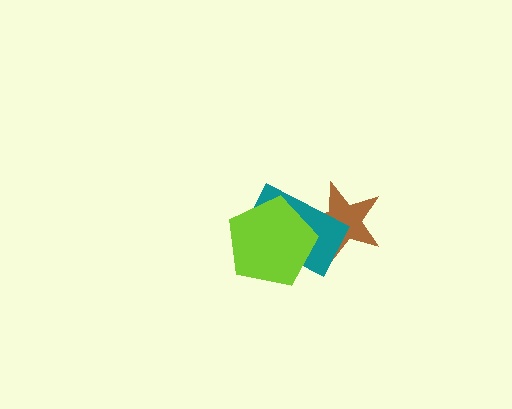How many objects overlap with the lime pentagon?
2 objects overlap with the lime pentagon.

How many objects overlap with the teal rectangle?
2 objects overlap with the teal rectangle.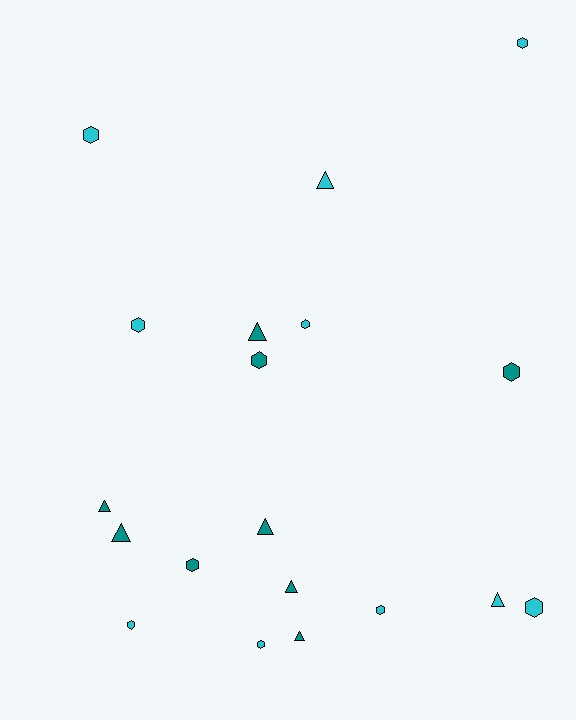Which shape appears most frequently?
Hexagon, with 11 objects.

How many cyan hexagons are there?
There are 8 cyan hexagons.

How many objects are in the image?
There are 19 objects.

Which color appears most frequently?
Cyan, with 10 objects.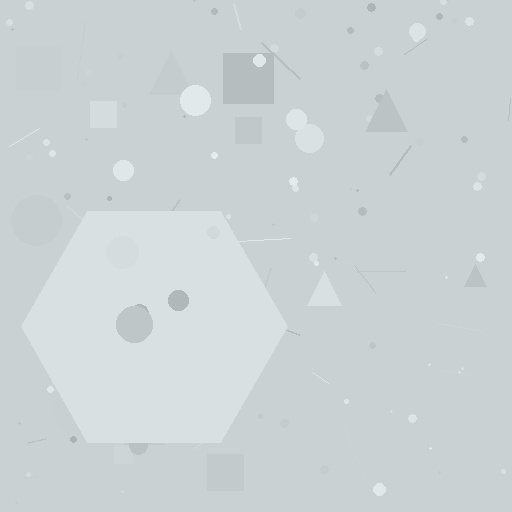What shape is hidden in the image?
A hexagon is hidden in the image.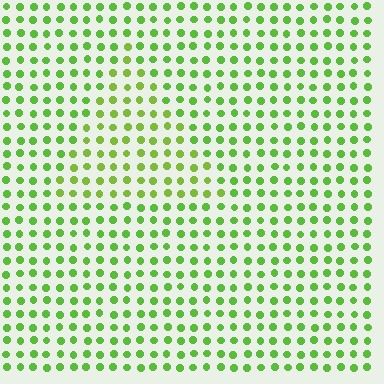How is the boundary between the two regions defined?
The boundary is defined purely by a slight shift in hue (about 17 degrees). Spacing, size, and orientation are identical on both sides.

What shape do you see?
I see a triangle.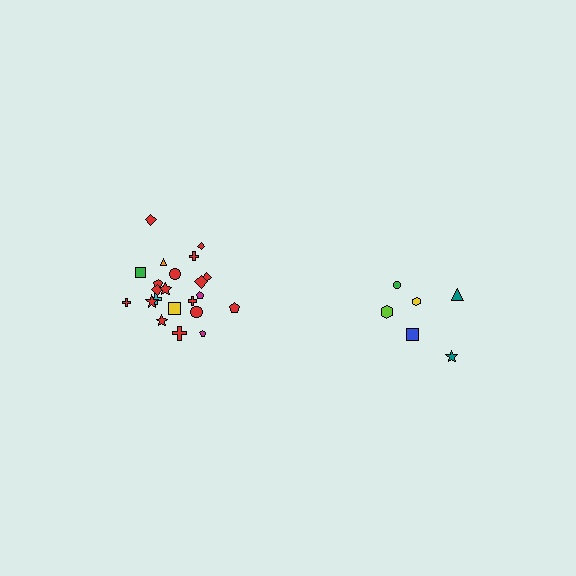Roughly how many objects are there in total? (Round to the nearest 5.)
Roughly 30 objects in total.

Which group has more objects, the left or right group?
The left group.